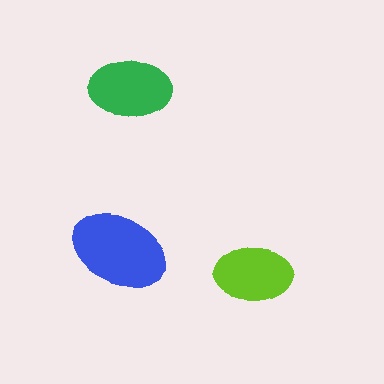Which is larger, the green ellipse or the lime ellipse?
The green one.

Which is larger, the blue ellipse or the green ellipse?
The blue one.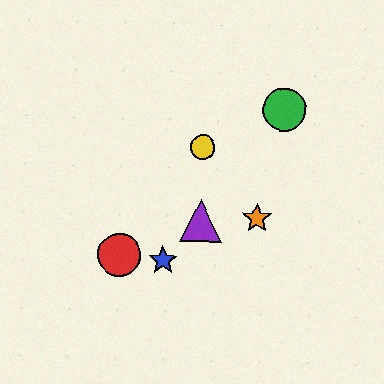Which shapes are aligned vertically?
The yellow circle, the purple triangle are aligned vertically.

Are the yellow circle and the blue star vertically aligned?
No, the yellow circle is at x≈203 and the blue star is at x≈163.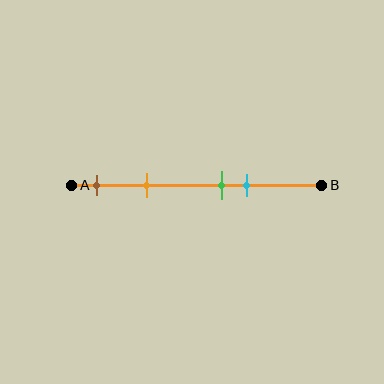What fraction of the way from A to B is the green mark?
The green mark is approximately 60% (0.6) of the way from A to B.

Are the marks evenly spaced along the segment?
No, the marks are not evenly spaced.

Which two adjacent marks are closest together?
The green and cyan marks are the closest adjacent pair.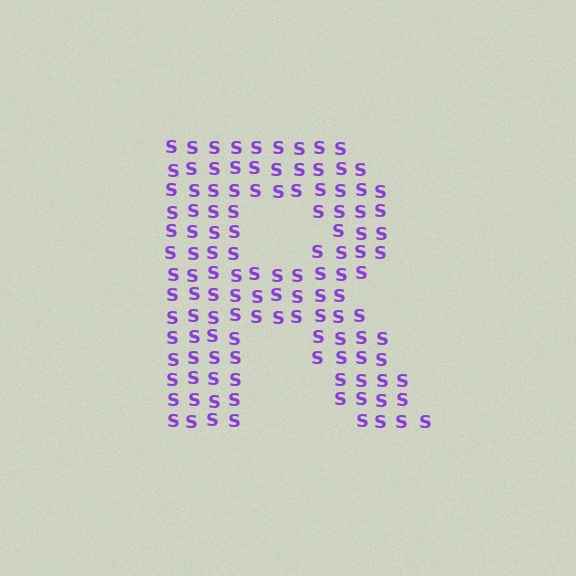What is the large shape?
The large shape is the letter R.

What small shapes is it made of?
It is made of small letter S's.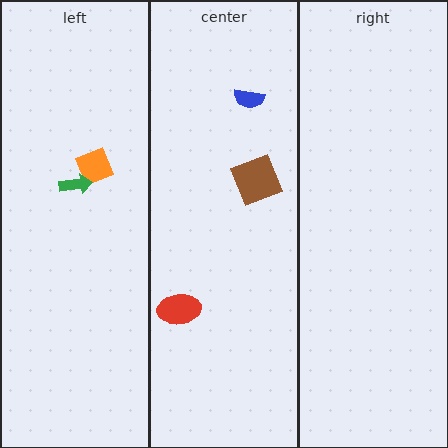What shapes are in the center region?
The brown square, the blue semicircle, the red ellipse.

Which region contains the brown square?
The center region.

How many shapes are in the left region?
2.